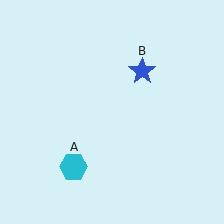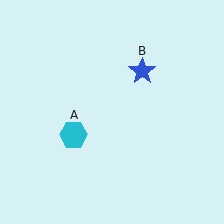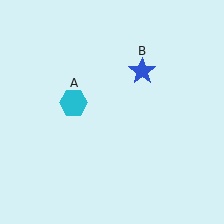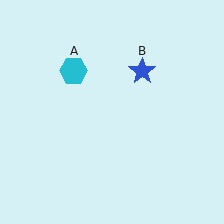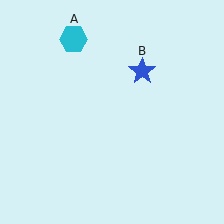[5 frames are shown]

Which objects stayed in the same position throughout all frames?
Blue star (object B) remained stationary.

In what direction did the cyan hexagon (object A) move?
The cyan hexagon (object A) moved up.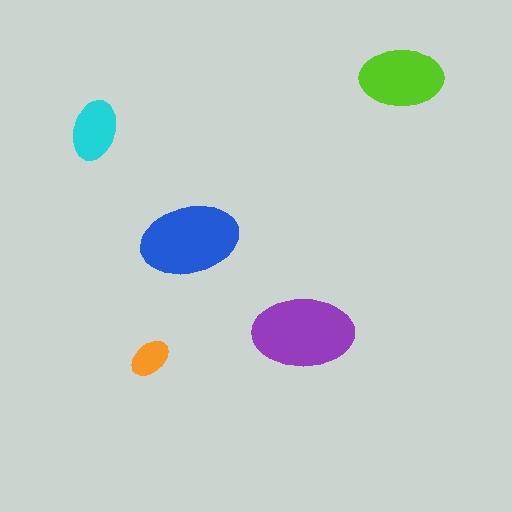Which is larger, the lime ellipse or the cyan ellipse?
The lime one.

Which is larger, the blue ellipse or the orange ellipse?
The blue one.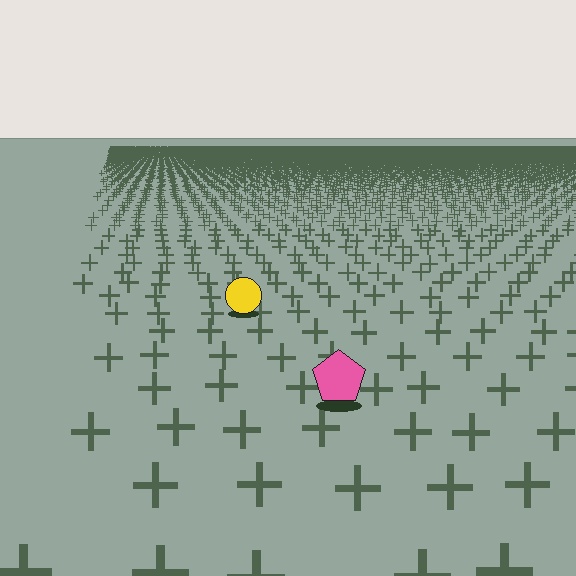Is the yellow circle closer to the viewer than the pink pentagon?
No. The pink pentagon is closer — you can tell from the texture gradient: the ground texture is coarser near it.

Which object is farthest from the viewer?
The yellow circle is farthest from the viewer. It appears smaller and the ground texture around it is denser.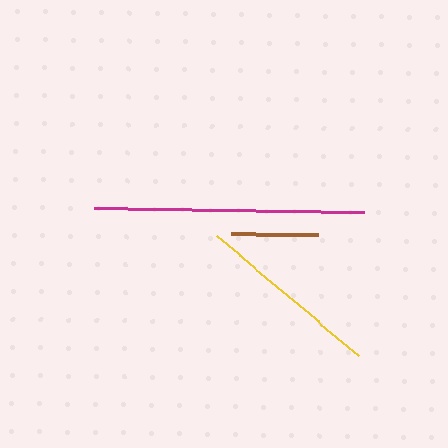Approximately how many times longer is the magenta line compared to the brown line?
The magenta line is approximately 3.1 times the length of the brown line.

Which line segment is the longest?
The magenta line is the longest at approximately 270 pixels.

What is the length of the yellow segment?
The yellow segment is approximately 186 pixels long.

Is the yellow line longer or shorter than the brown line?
The yellow line is longer than the brown line.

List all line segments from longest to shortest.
From longest to shortest: magenta, yellow, brown.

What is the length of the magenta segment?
The magenta segment is approximately 270 pixels long.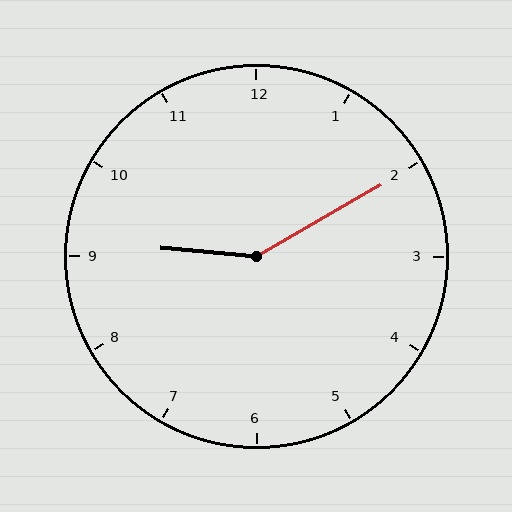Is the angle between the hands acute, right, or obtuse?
It is obtuse.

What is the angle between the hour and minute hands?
Approximately 145 degrees.